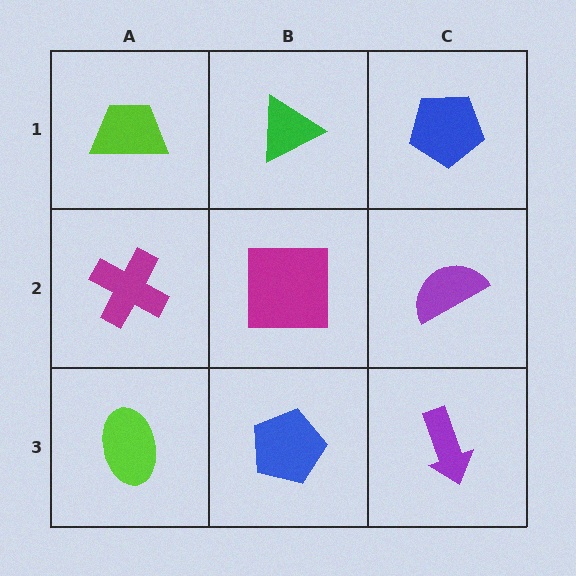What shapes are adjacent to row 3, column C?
A purple semicircle (row 2, column C), a blue pentagon (row 3, column B).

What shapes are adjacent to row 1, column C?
A purple semicircle (row 2, column C), a green triangle (row 1, column B).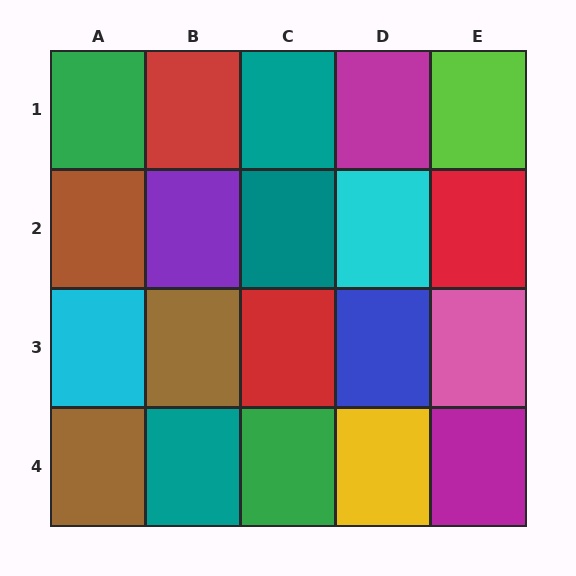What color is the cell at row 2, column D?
Cyan.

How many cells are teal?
3 cells are teal.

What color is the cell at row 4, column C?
Green.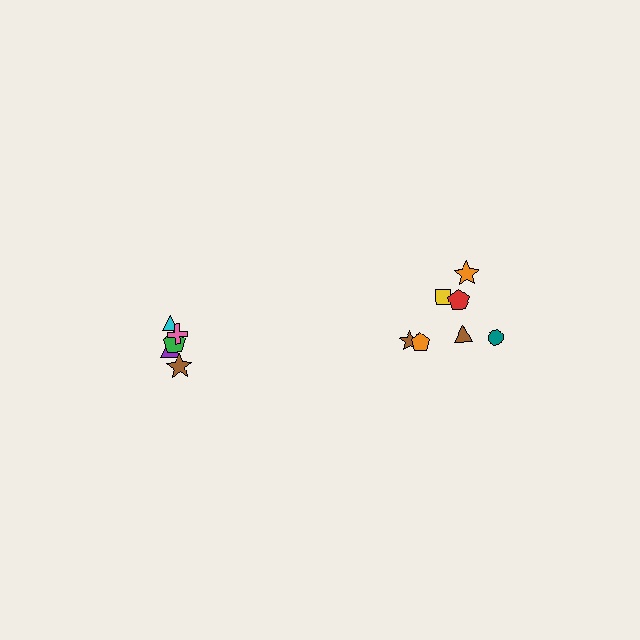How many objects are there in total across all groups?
There are 12 objects.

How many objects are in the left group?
There are 5 objects.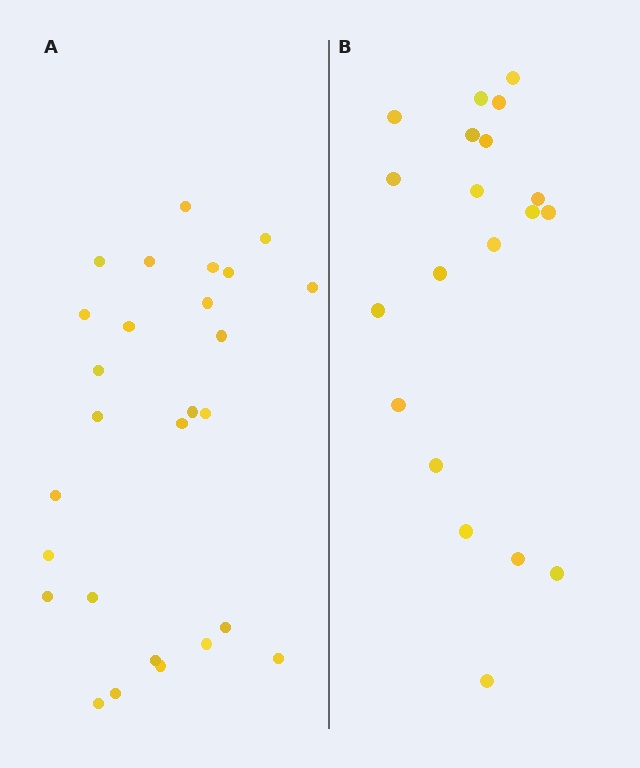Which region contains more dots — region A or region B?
Region A (the left region) has more dots.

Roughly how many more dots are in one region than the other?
Region A has roughly 8 or so more dots than region B.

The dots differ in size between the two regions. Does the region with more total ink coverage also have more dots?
No. Region B has more total ink coverage because its dots are larger, but region A actually contains more individual dots. Total area can be misleading — the number of items is what matters here.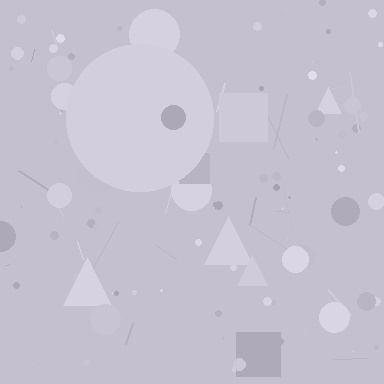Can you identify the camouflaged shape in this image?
The camouflaged shape is a circle.